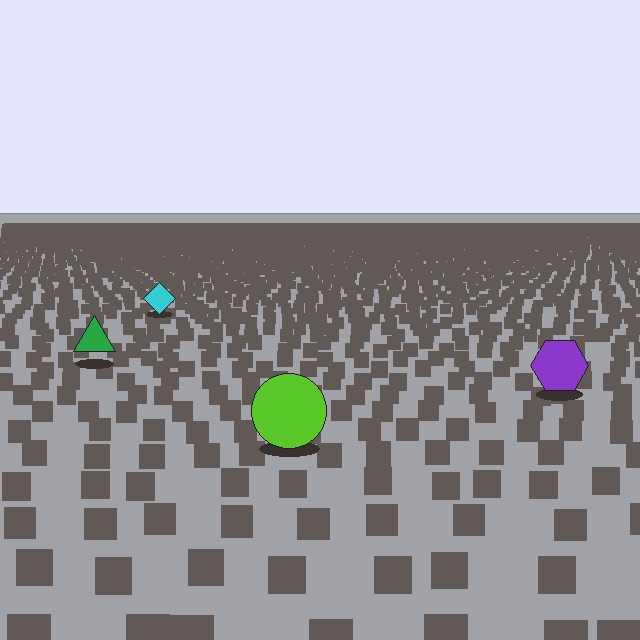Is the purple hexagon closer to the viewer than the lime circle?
No. The lime circle is closer — you can tell from the texture gradient: the ground texture is coarser near it.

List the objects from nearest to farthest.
From nearest to farthest: the lime circle, the purple hexagon, the green triangle, the cyan diamond.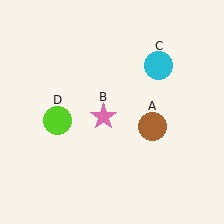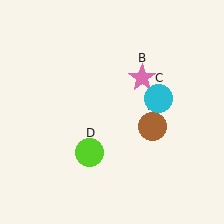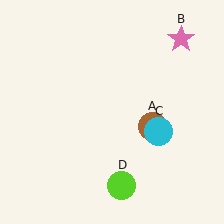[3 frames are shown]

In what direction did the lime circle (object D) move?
The lime circle (object D) moved down and to the right.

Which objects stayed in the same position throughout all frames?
Brown circle (object A) remained stationary.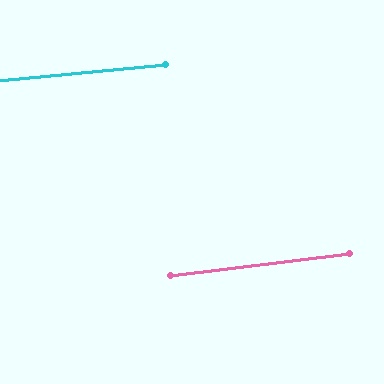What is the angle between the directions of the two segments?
Approximately 1 degree.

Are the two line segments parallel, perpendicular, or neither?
Parallel — their directions differ by only 1.4°.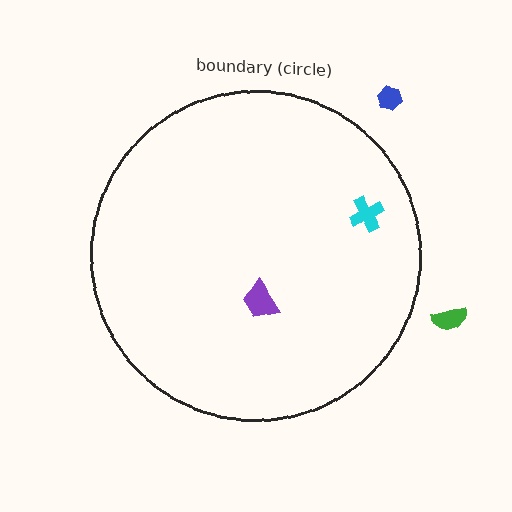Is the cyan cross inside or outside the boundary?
Inside.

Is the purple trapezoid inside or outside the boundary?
Inside.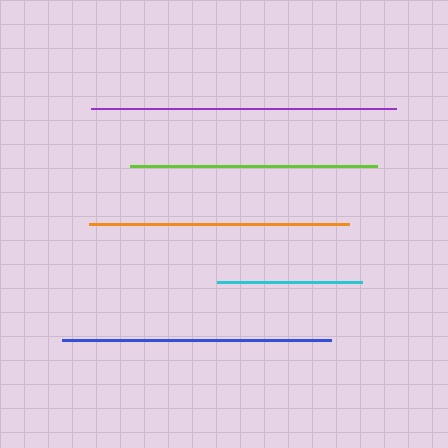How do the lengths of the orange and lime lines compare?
The orange and lime lines are approximately the same length.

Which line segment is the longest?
The purple line is the longest at approximately 305 pixels.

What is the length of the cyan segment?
The cyan segment is approximately 145 pixels long.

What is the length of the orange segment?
The orange segment is approximately 260 pixels long.